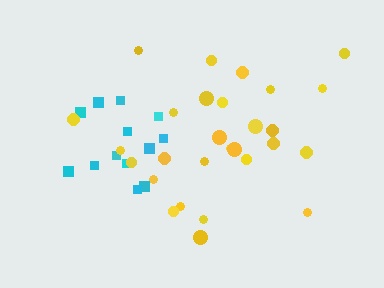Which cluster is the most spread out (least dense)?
Yellow.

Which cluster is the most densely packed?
Cyan.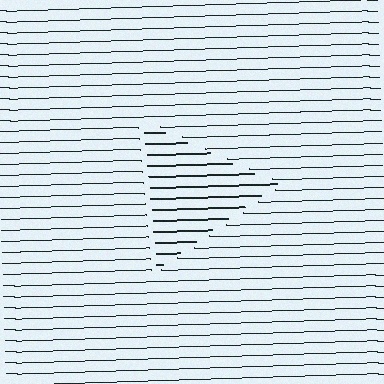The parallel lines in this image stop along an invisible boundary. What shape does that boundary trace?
An illusory triangle. The interior of the shape contains the same grating, shifted by half a period — the contour is defined by the phase discontinuity where line-ends from the inner and outer gratings abut.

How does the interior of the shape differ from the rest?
The interior of the shape contains the same grating, shifted by half a period — the contour is defined by the phase discontinuity where line-ends from the inner and outer gratings abut.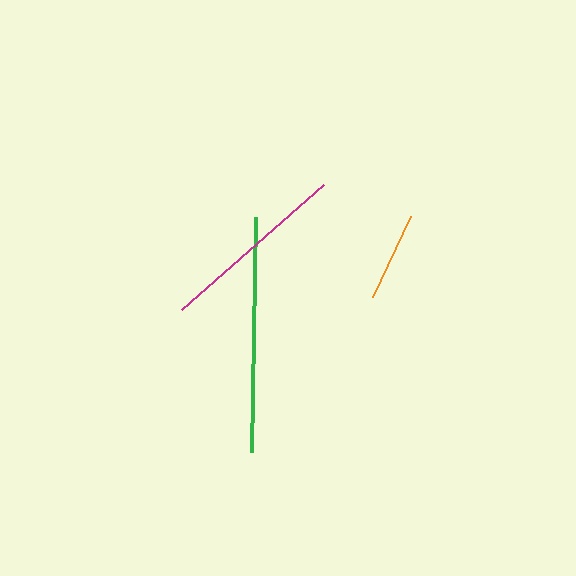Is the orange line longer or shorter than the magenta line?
The magenta line is longer than the orange line.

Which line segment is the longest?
The green line is the longest at approximately 235 pixels.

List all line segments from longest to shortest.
From longest to shortest: green, magenta, orange.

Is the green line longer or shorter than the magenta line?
The green line is longer than the magenta line.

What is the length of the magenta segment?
The magenta segment is approximately 189 pixels long.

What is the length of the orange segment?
The orange segment is approximately 90 pixels long.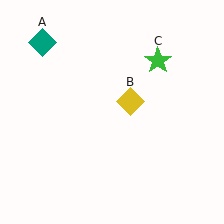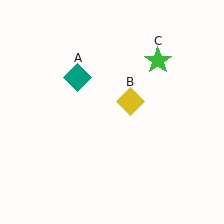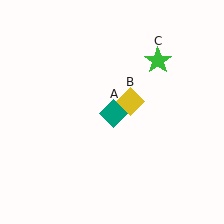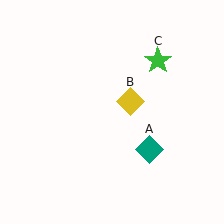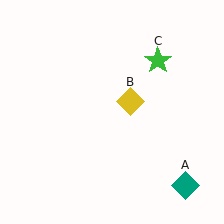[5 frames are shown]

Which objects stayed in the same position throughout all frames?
Yellow diamond (object B) and green star (object C) remained stationary.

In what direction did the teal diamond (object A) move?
The teal diamond (object A) moved down and to the right.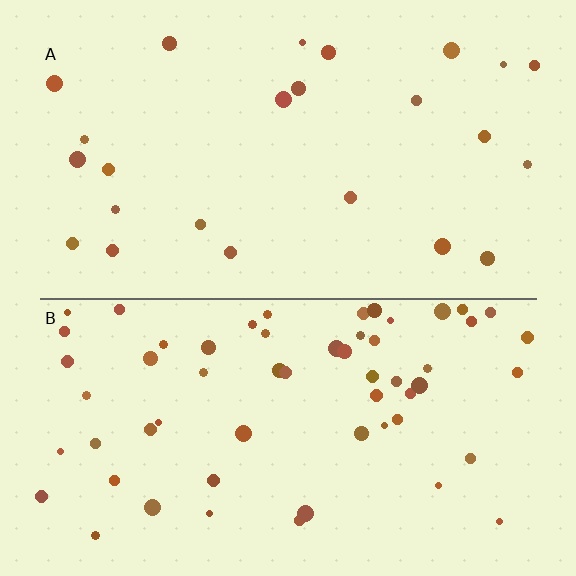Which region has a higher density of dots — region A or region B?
B (the bottom).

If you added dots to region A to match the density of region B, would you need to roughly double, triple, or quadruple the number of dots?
Approximately double.